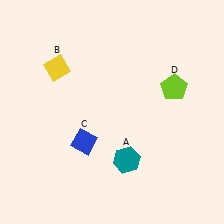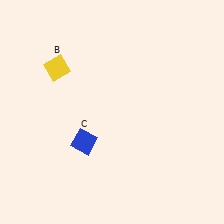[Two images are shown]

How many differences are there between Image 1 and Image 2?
There are 2 differences between the two images.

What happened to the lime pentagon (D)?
The lime pentagon (D) was removed in Image 2. It was in the top-right area of Image 1.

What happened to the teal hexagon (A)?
The teal hexagon (A) was removed in Image 2. It was in the bottom-right area of Image 1.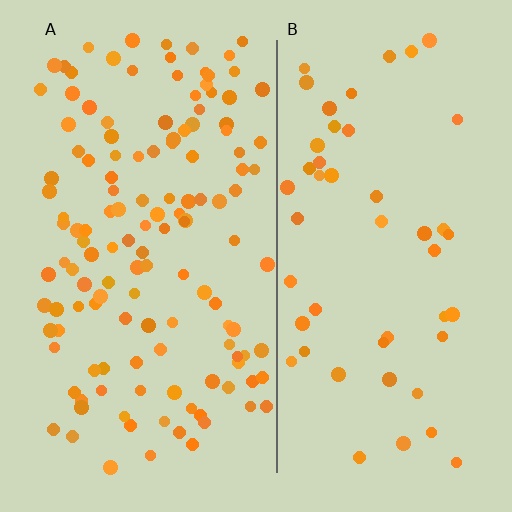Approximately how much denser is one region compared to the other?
Approximately 2.7× — region A over region B.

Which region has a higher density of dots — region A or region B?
A (the left).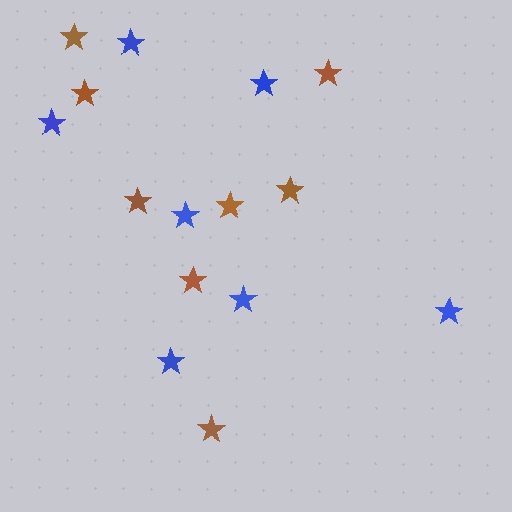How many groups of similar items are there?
There are 2 groups: one group of blue stars (7) and one group of brown stars (8).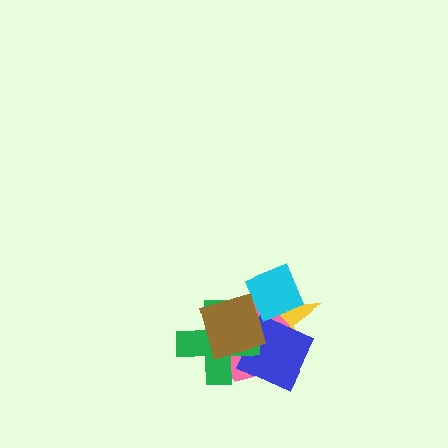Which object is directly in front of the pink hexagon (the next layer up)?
The blue square is directly in front of the pink hexagon.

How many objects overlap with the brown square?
3 objects overlap with the brown square.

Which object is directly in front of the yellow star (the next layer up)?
The pink hexagon is directly in front of the yellow star.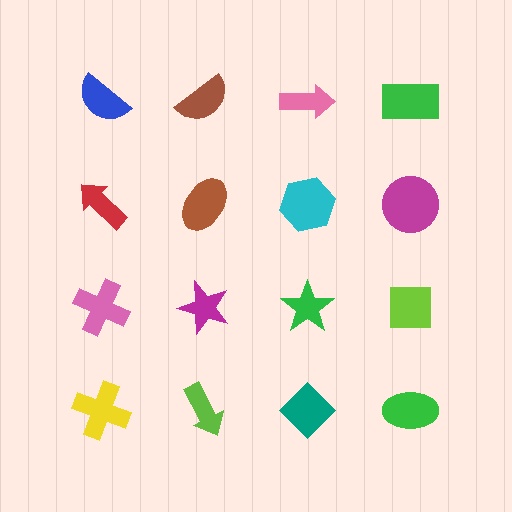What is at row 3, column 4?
A lime square.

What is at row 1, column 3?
A pink arrow.